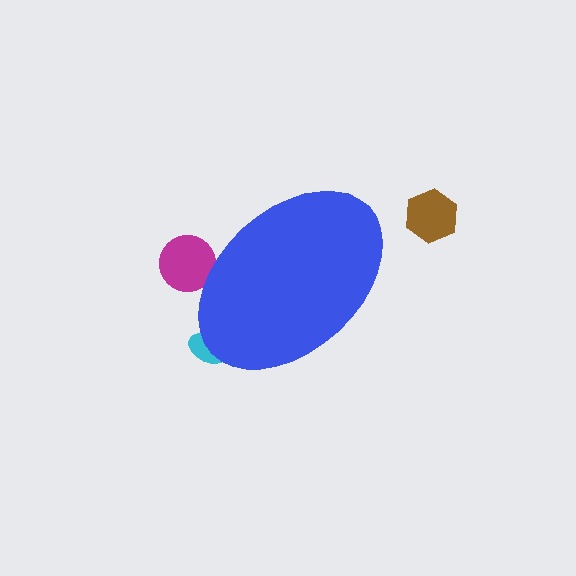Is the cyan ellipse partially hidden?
Yes, the cyan ellipse is partially hidden behind the blue ellipse.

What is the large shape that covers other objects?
A blue ellipse.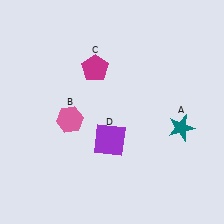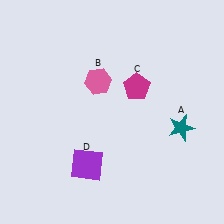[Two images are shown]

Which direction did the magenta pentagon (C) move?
The magenta pentagon (C) moved right.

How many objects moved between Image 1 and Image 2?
3 objects moved between the two images.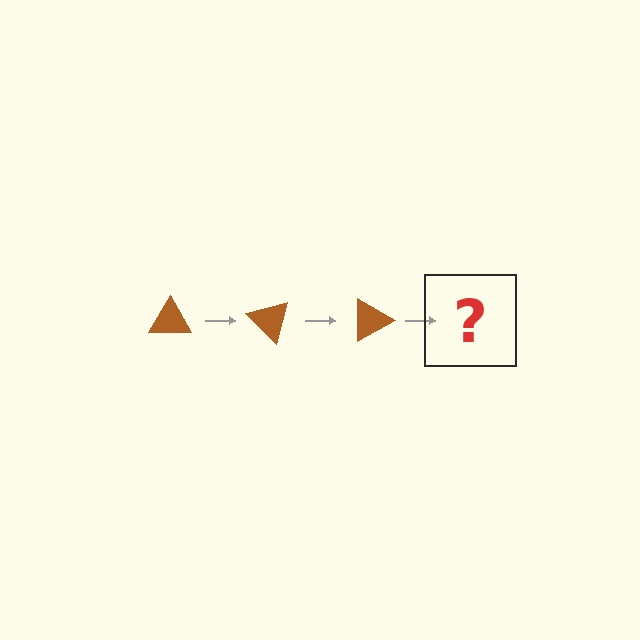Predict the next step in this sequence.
The next step is a brown triangle rotated 135 degrees.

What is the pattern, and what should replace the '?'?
The pattern is that the triangle rotates 45 degrees each step. The '?' should be a brown triangle rotated 135 degrees.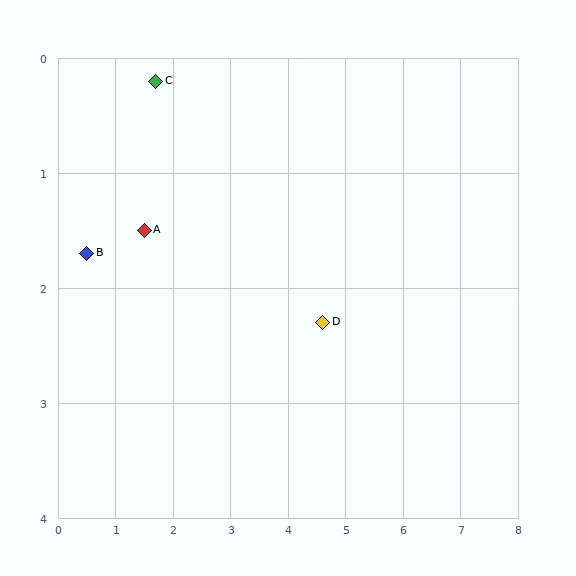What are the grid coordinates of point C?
Point C is at approximately (1.7, 0.2).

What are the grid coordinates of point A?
Point A is at approximately (1.5, 1.5).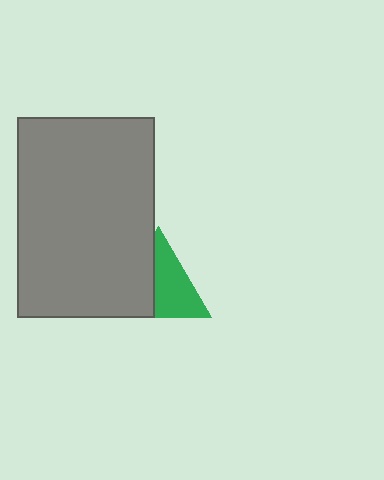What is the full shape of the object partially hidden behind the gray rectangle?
The partially hidden object is a green triangle.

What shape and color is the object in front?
The object in front is a gray rectangle.